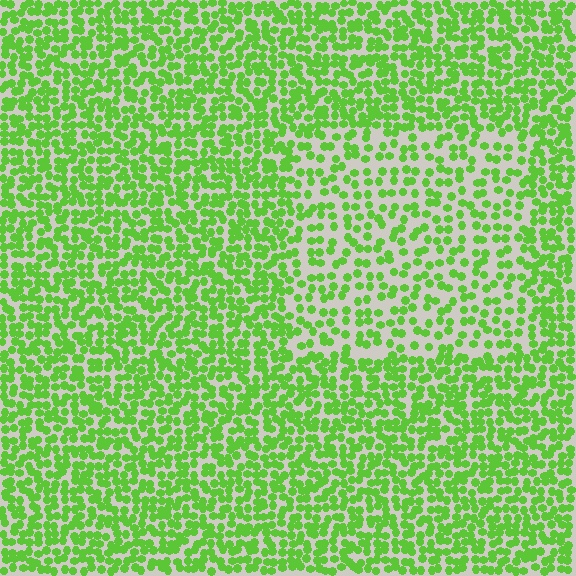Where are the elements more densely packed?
The elements are more densely packed outside the rectangle boundary.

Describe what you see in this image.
The image contains small lime elements arranged at two different densities. A rectangle-shaped region is visible where the elements are less densely packed than the surrounding area.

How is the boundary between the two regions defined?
The boundary is defined by a change in element density (approximately 1.8x ratio). All elements are the same color, size, and shape.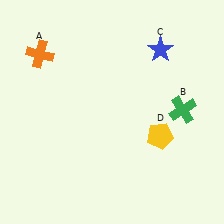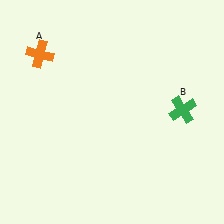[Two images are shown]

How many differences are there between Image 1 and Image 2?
There are 2 differences between the two images.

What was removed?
The yellow pentagon (D), the blue star (C) were removed in Image 2.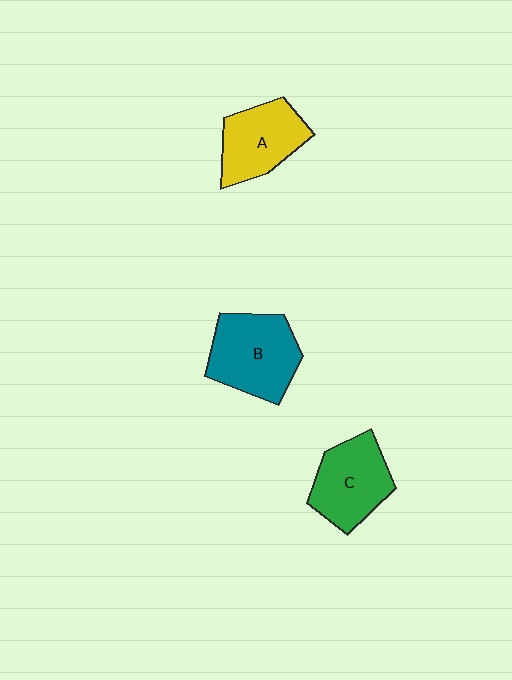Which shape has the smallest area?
Shape A (yellow).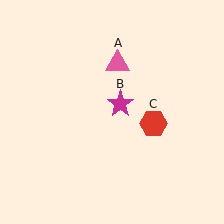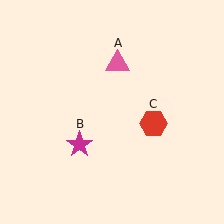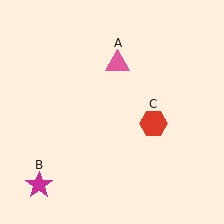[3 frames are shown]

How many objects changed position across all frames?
1 object changed position: magenta star (object B).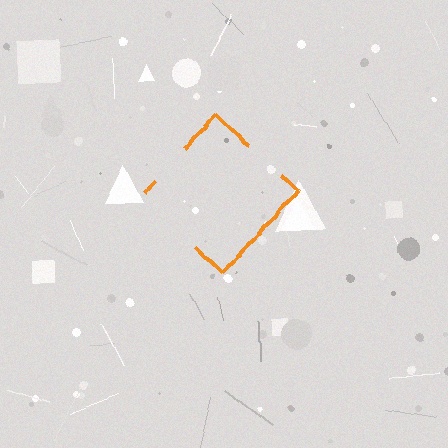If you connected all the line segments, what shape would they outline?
They would outline a diamond.